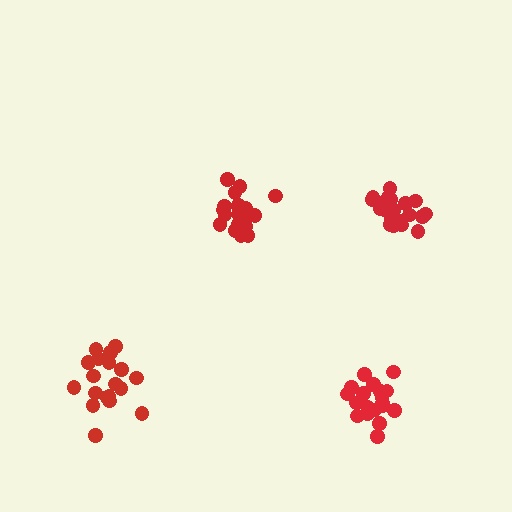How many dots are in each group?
Group 1: 20 dots, Group 2: 19 dots, Group 3: 19 dots, Group 4: 19 dots (77 total).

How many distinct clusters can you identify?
There are 4 distinct clusters.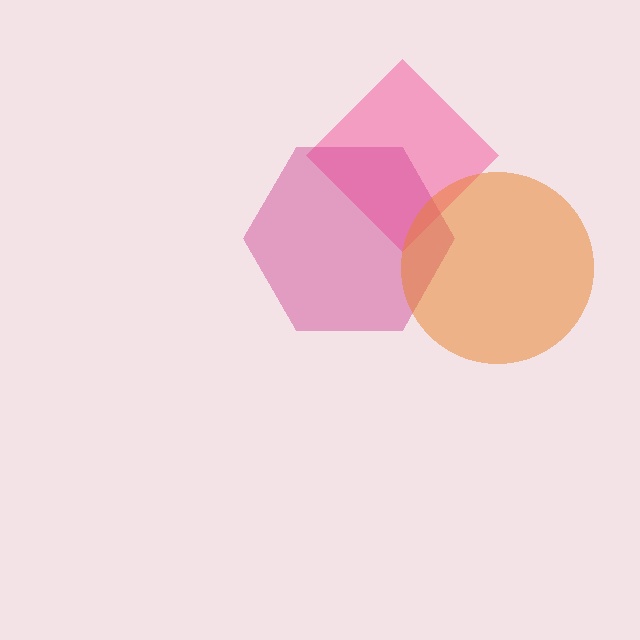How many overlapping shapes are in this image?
There are 3 overlapping shapes in the image.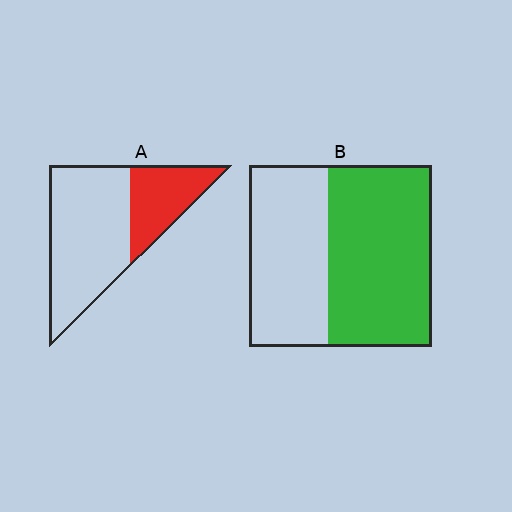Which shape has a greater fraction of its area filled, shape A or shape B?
Shape B.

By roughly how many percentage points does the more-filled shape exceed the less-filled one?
By roughly 25 percentage points (B over A).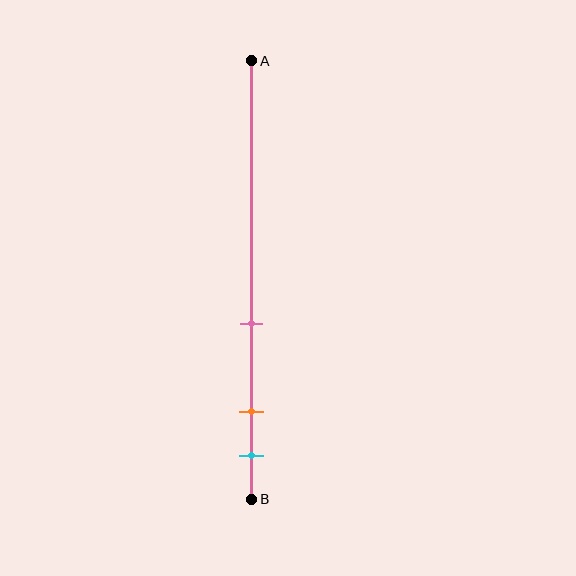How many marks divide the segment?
There are 3 marks dividing the segment.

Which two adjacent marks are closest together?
The orange and cyan marks are the closest adjacent pair.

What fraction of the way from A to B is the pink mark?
The pink mark is approximately 60% (0.6) of the way from A to B.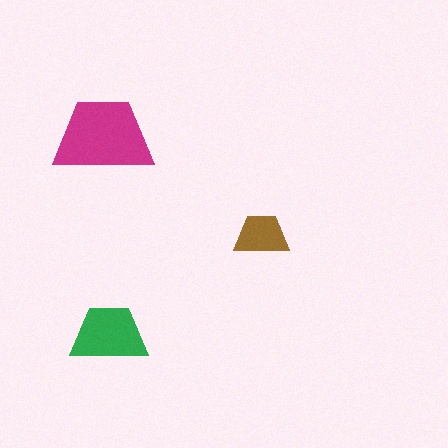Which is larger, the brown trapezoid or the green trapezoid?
The green one.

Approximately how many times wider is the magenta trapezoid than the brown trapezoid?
About 2 times wider.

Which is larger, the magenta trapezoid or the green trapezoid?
The magenta one.